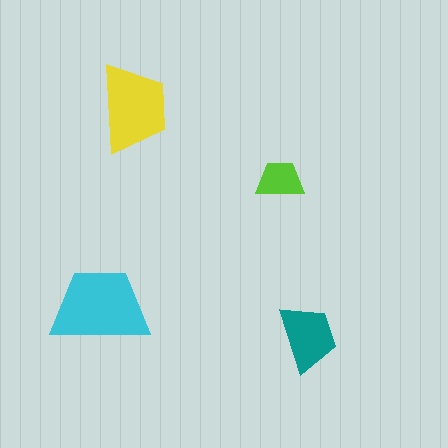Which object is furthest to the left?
The cyan trapezoid is leftmost.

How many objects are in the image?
There are 4 objects in the image.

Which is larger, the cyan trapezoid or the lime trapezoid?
The cyan one.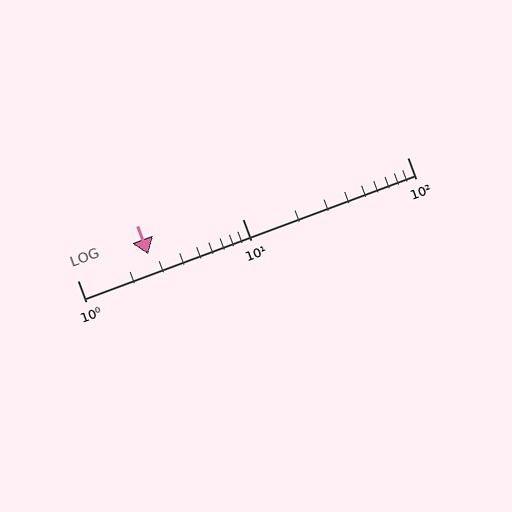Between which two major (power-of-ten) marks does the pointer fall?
The pointer is between 1 and 10.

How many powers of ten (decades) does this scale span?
The scale spans 2 decades, from 1 to 100.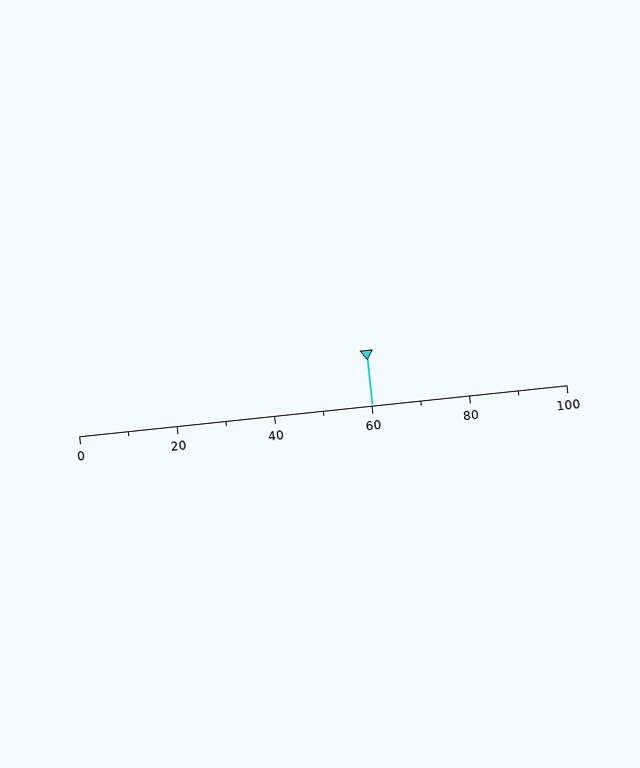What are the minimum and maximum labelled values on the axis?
The axis runs from 0 to 100.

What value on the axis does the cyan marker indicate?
The marker indicates approximately 60.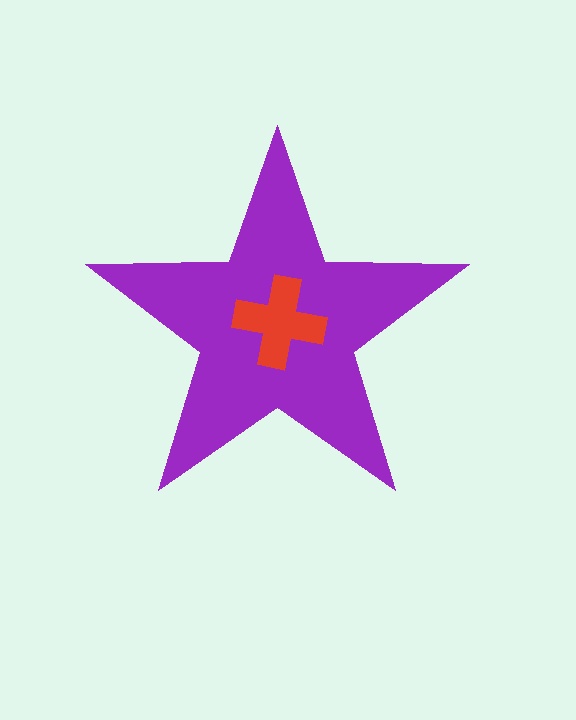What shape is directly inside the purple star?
The red cross.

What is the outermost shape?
The purple star.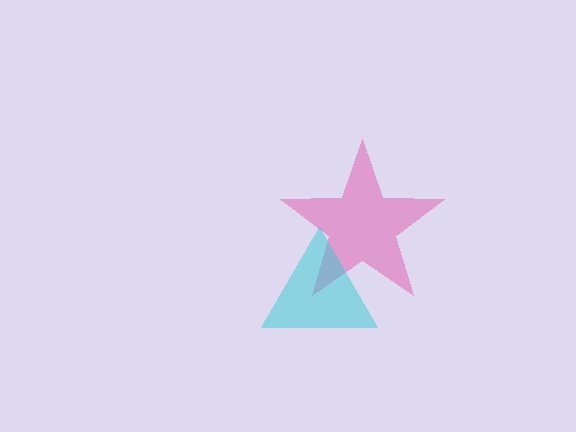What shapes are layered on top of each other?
The layered shapes are: a pink star, a cyan triangle.